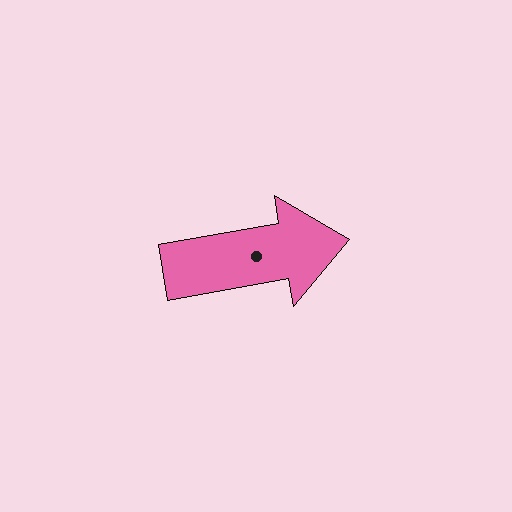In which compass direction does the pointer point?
East.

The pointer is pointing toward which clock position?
Roughly 3 o'clock.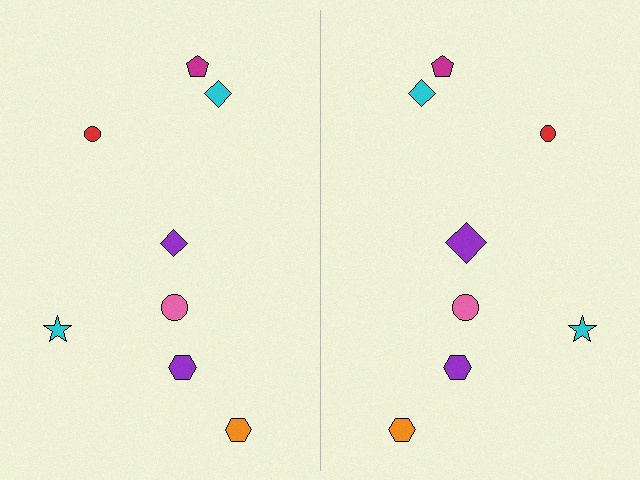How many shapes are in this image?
There are 16 shapes in this image.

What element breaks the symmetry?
The purple diamond on the right side has a different size than its mirror counterpart.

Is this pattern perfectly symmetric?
No, the pattern is not perfectly symmetric. The purple diamond on the right side has a different size than its mirror counterpart.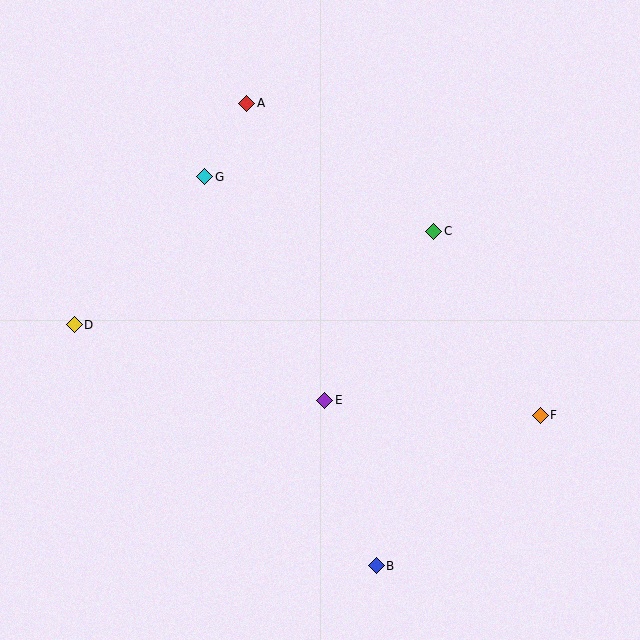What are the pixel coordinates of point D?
Point D is at (74, 325).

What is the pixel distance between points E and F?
The distance between E and F is 216 pixels.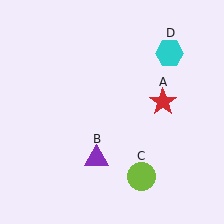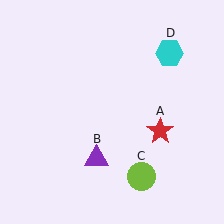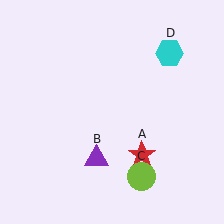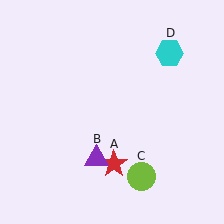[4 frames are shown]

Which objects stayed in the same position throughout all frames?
Purple triangle (object B) and lime circle (object C) and cyan hexagon (object D) remained stationary.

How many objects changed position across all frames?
1 object changed position: red star (object A).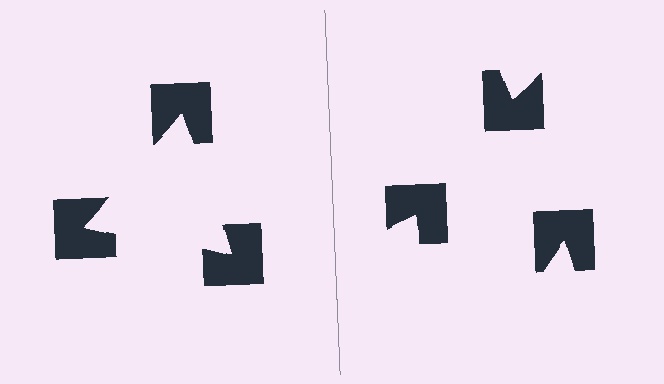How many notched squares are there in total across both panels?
6 — 3 on each side.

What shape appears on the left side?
An illusory triangle.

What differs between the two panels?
The notched squares are positioned identically on both sides; only the wedge orientations differ. On the left they align to a triangle; on the right they are misaligned.